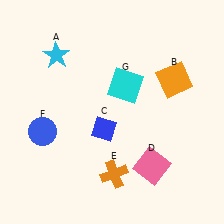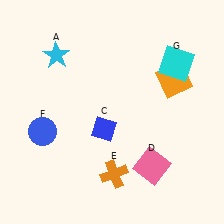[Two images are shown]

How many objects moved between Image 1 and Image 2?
1 object moved between the two images.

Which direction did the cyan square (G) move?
The cyan square (G) moved right.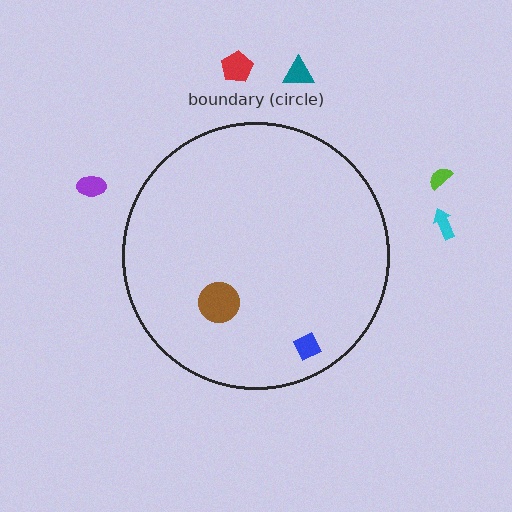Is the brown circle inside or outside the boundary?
Inside.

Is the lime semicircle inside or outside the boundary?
Outside.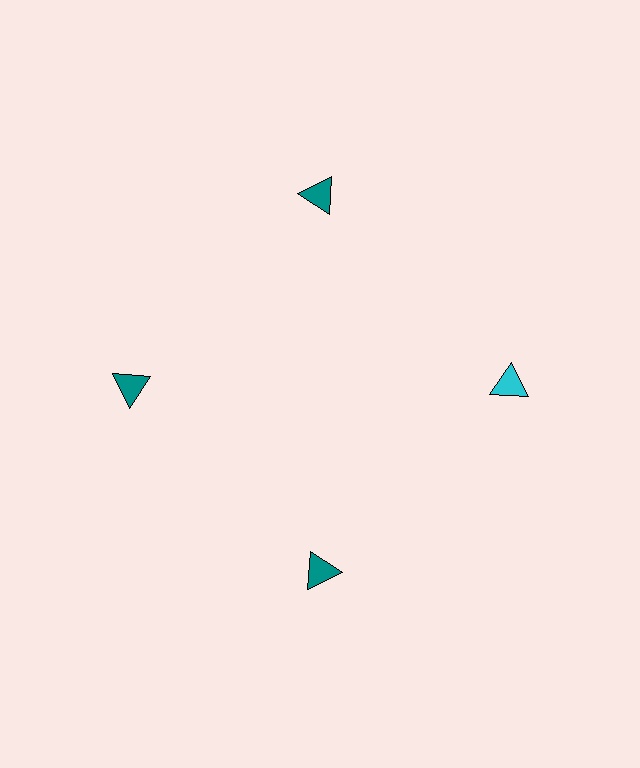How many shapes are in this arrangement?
There are 4 shapes arranged in a ring pattern.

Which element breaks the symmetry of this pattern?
The cyan triangle at roughly the 3 o'clock position breaks the symmetry. All other shapes are teal triangles.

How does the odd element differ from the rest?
It has a different color: cyan instead of teal.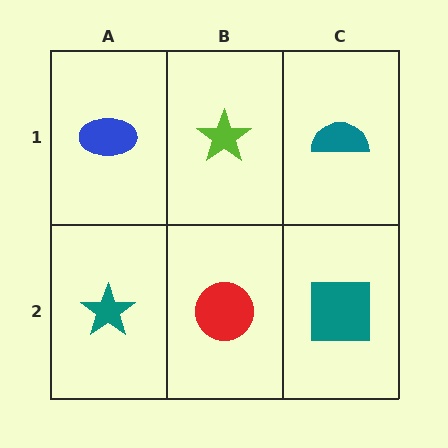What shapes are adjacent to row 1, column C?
A teal square (row 2, column C), a lime star (row 1, column B).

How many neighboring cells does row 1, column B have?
3.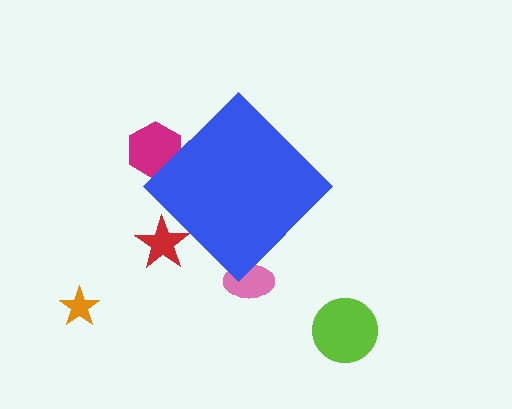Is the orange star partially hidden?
No, the orange star is fully visible.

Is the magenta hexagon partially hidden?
Yes, the magenta hexagon is partially hidden behind the blue diamond.